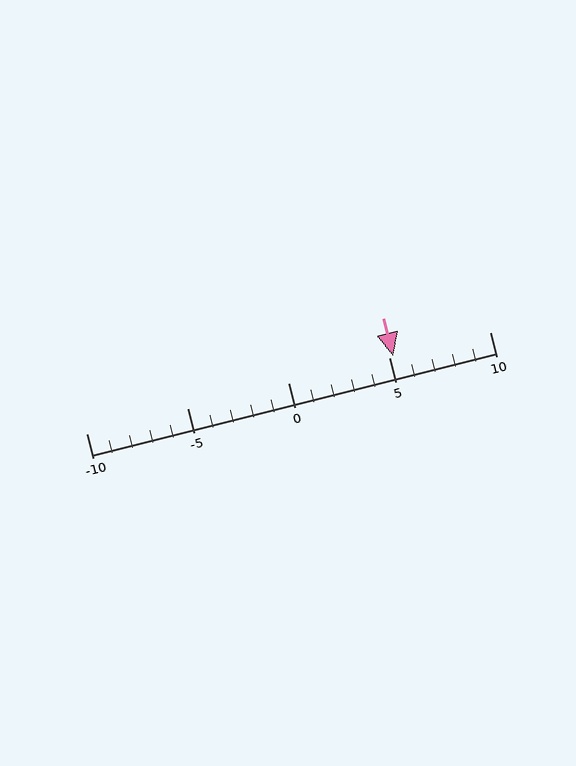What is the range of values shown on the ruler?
The ruler shows values from -10 to 10.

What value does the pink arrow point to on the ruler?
The pink arrow points to approximately 5.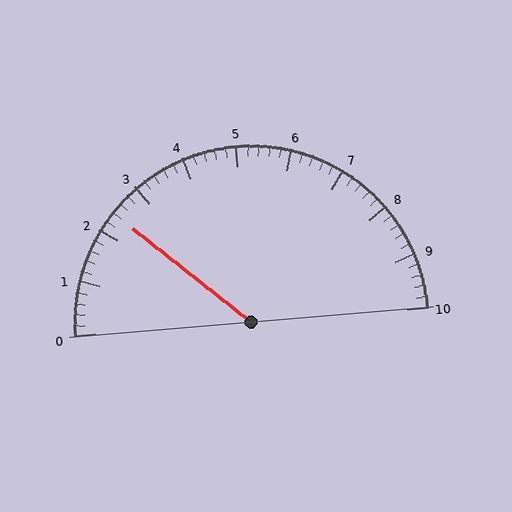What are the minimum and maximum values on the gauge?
The gauge ranges from 0 to 10.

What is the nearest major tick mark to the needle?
The nearest major tick mark is 2.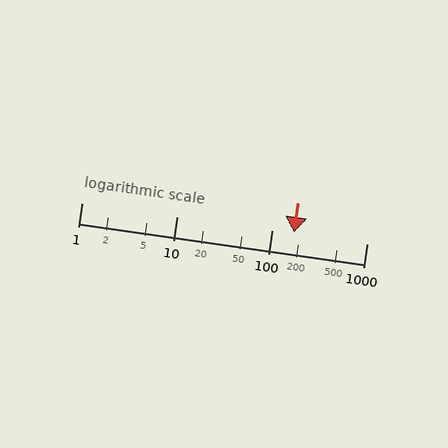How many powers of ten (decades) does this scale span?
The scale spans 3 decades, from 1 to 1000.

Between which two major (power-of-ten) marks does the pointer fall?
The pointer is between 100 and 1000.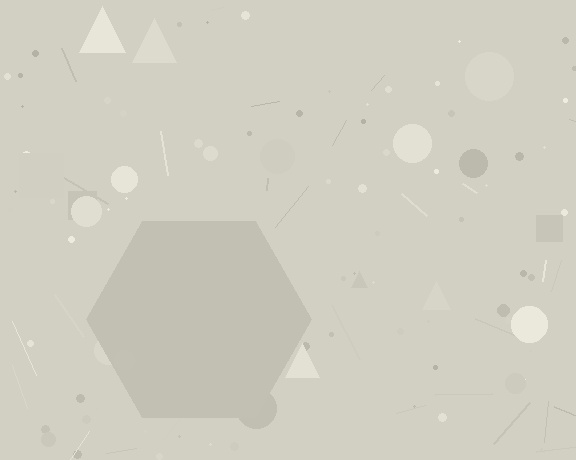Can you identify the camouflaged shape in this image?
The camouflaged shape is a hexagon.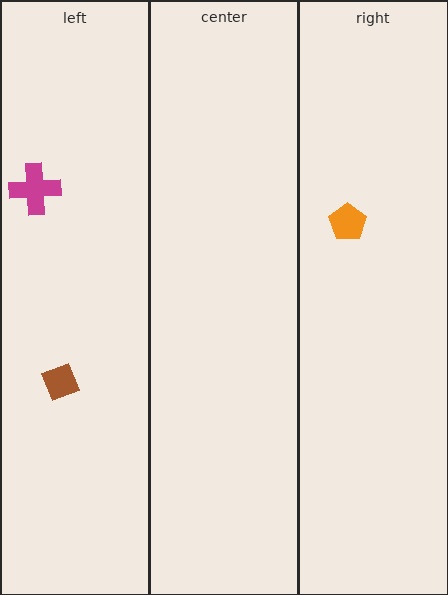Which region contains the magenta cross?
The left region.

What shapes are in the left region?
The brown diamond, the magenta cross.